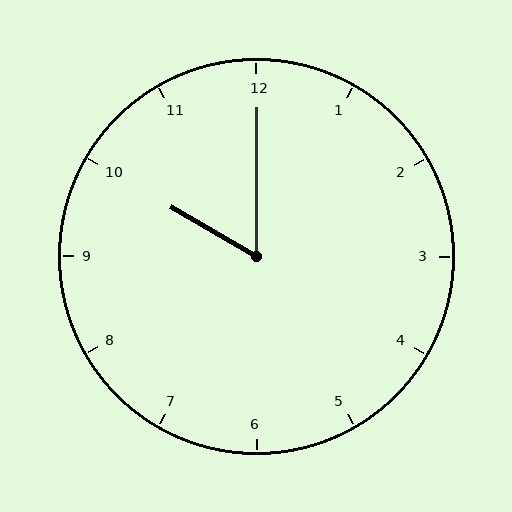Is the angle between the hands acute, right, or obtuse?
It is acute.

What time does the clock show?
10:00.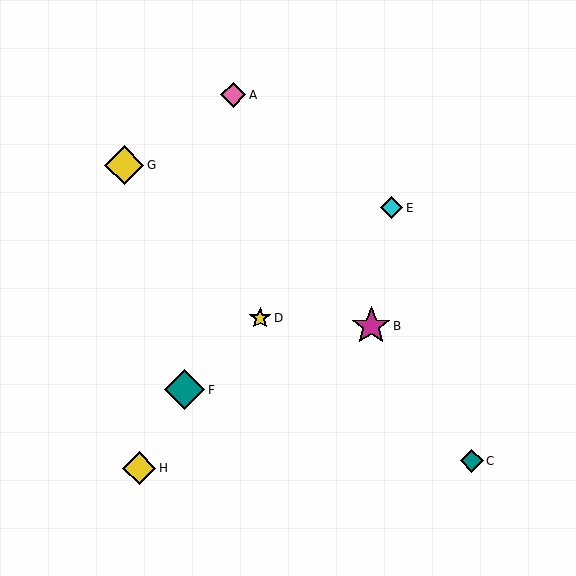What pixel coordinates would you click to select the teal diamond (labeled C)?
Click at (472, 461) to select the teal diamond C.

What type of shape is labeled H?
Shape H is a yellow diamond.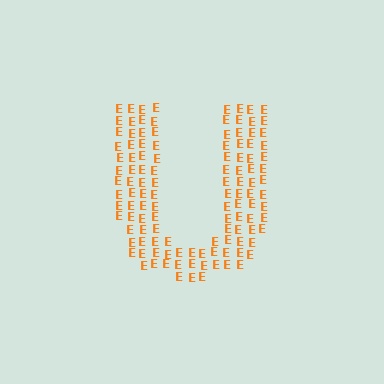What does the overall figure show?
The overall figure shows the letter U.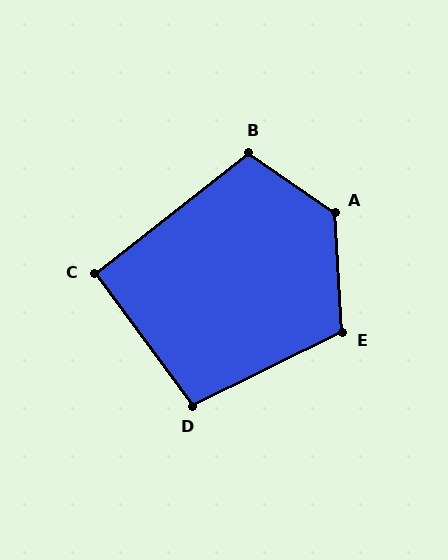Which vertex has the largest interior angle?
A, at approximately 129 degrees.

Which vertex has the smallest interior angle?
C, at approximately 92 degrees.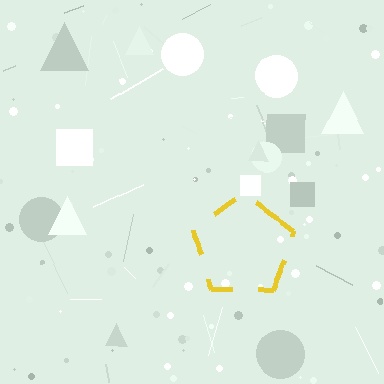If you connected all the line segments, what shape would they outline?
They would outline a pentagon.